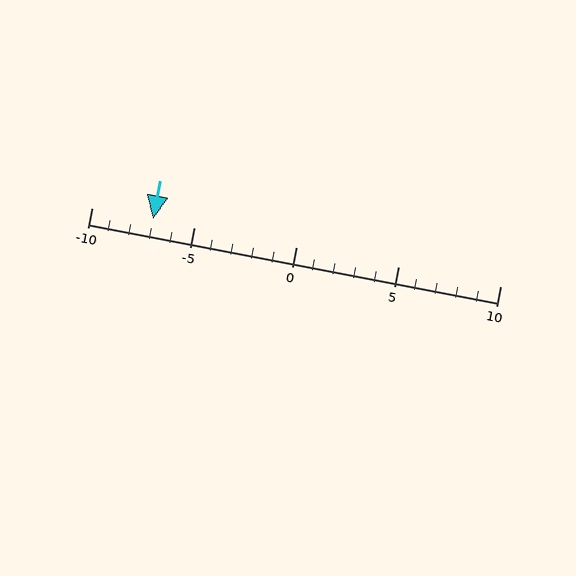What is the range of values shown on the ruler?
The ruler shows values from -10 to 10.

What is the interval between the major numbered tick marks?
The major tick marks are spaced 5 units apart.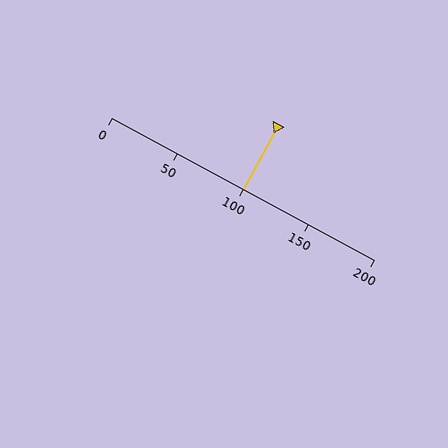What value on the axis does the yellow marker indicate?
The marker indicates approximately 100.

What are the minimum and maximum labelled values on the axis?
The axis runs from 0 to 200.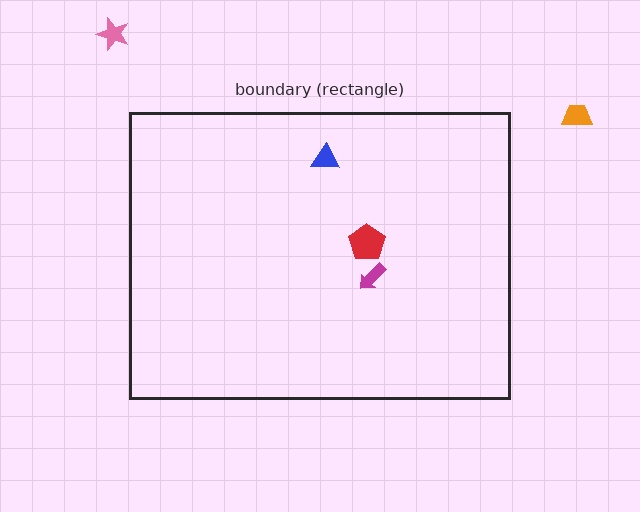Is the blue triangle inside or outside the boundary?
Inside.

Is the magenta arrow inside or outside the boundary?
Inside.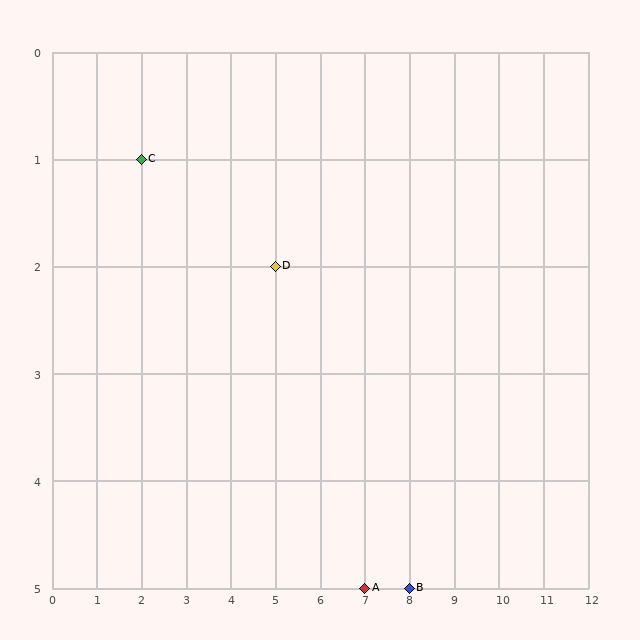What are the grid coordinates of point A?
Point A is at grid coordinates (7, 5).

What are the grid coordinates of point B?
Point B is at grid coordinates (8, 5).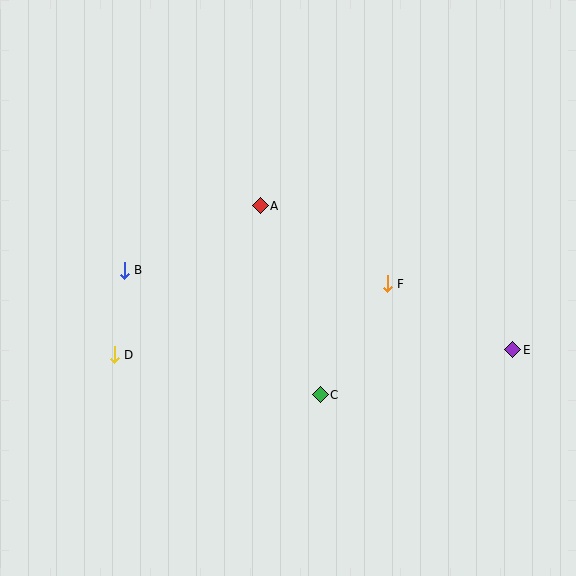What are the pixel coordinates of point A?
Point A is at (260, 206).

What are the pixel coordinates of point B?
Point B is at (124, 270).